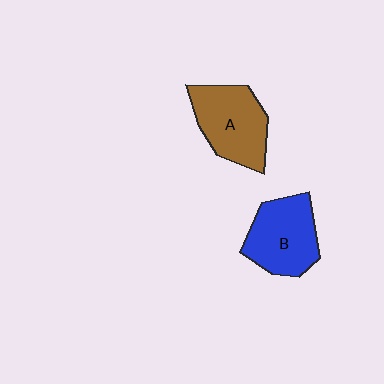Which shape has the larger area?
Shape A (brown).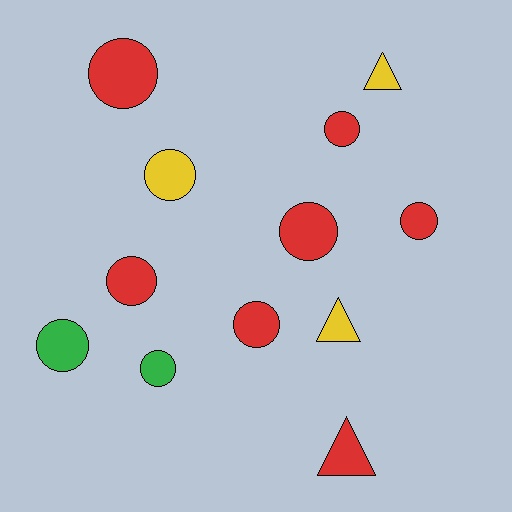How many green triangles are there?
There are no green triangles.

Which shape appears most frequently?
Circle, with 9 objects.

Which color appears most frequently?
Red, with 7 objects.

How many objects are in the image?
There are 12 objects.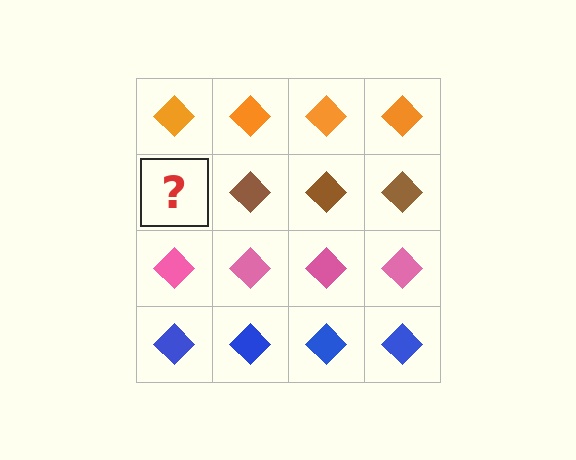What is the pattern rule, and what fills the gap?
The rule is that each row has a consistent color. The gap should be filled with a brown diamond.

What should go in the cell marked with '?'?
The missing cell should contain a brown diamond.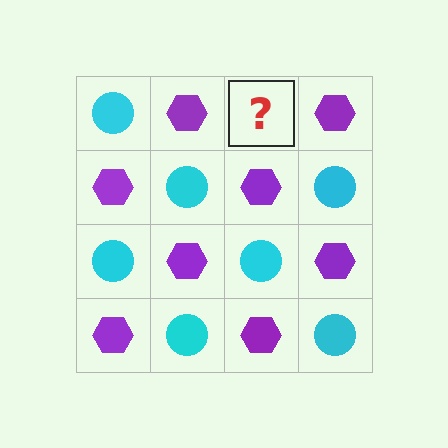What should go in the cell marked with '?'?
The missing cell should contain a cyan circle.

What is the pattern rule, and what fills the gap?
The rule is that it alternates cyan circle and purple hexagon in a checkerboard pattern. The gap should be filled with a cyan circle.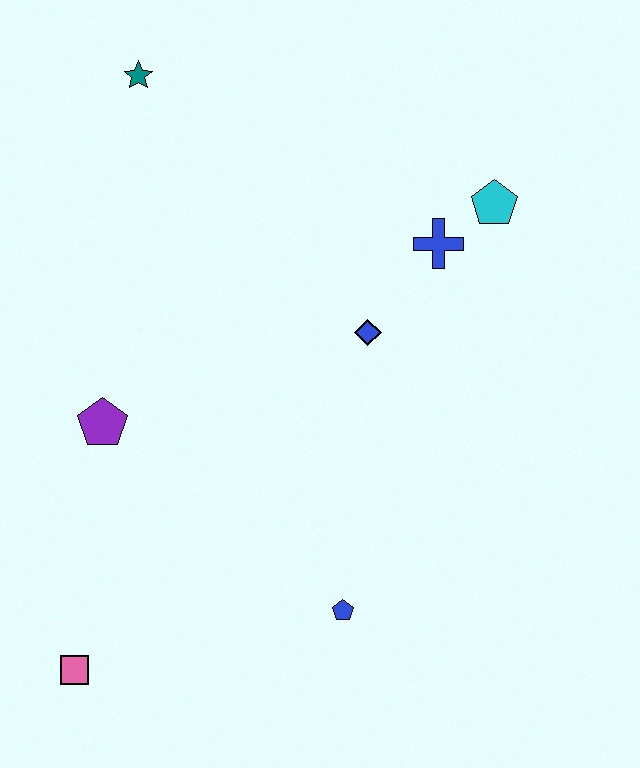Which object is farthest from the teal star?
The pink square is farthest from the teal star.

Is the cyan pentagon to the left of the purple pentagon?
No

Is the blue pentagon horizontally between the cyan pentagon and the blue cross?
No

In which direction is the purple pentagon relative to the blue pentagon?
The purple pentagon is to the left of the blue pentagon.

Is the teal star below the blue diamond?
No